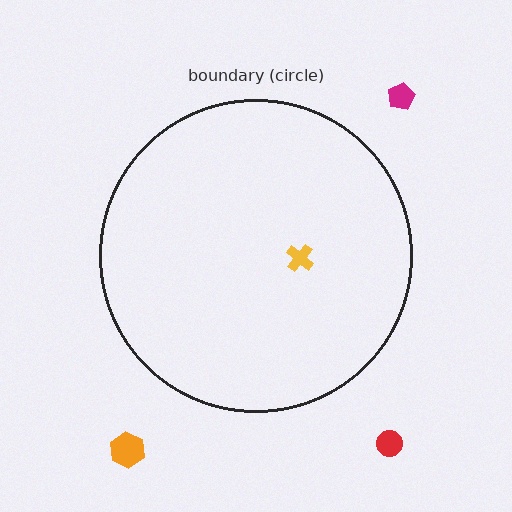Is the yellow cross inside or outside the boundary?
Inside.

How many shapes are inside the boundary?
1 inside, 3 outside.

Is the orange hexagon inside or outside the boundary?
Outside.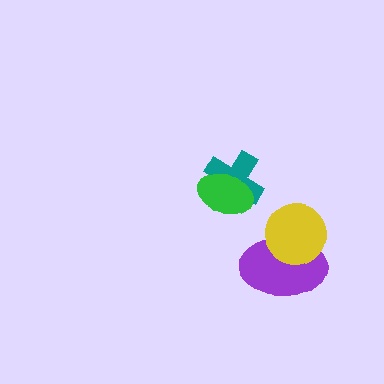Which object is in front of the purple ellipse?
The yellow circle is in front of the purple ellipse.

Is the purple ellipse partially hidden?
Yes, it is partially covered by another shape.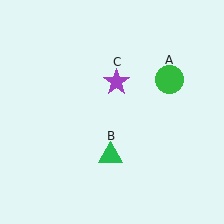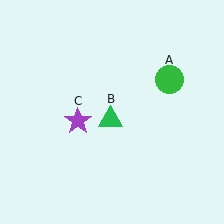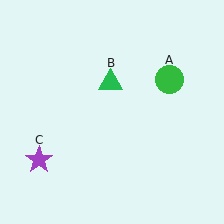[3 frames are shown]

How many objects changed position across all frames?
2 objects changed position: green triangle (object B), purple star (object C).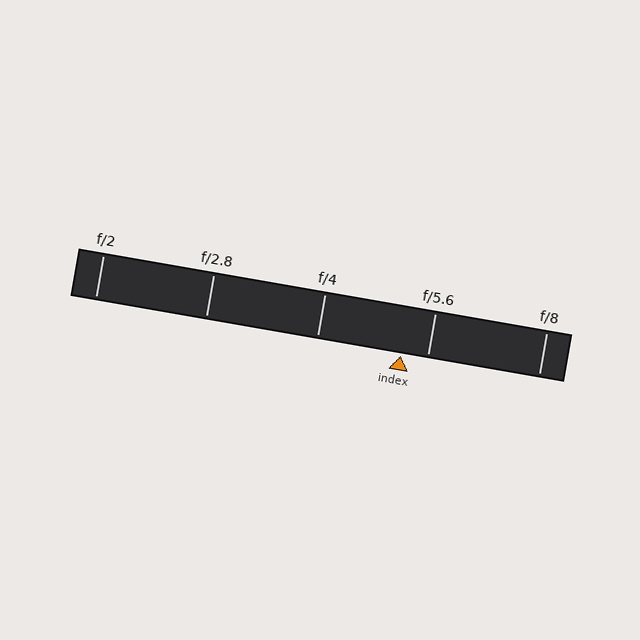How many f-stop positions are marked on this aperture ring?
There are 5 f-stop positions marked.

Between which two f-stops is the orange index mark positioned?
The index mark is between f/4 and f/5.6.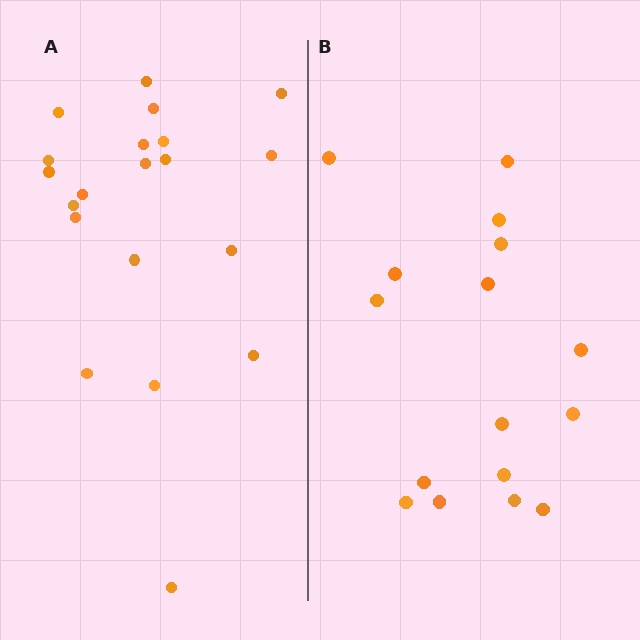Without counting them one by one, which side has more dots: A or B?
Region A (the left region) has more dots.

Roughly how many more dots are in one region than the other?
Region A has about 4 more dots than region B.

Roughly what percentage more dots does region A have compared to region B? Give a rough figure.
About 25% more.